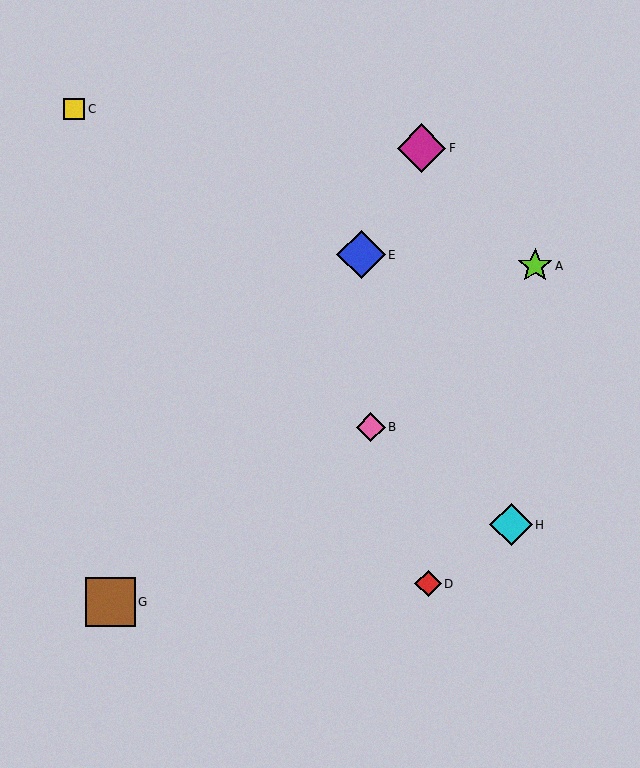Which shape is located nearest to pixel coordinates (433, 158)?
The magenta diamond (labeled F) at (421, 148) is nearest to that location.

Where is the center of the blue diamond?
The center of the blue diamond is at (361, 255).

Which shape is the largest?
The brown square (labeled G) is the largest.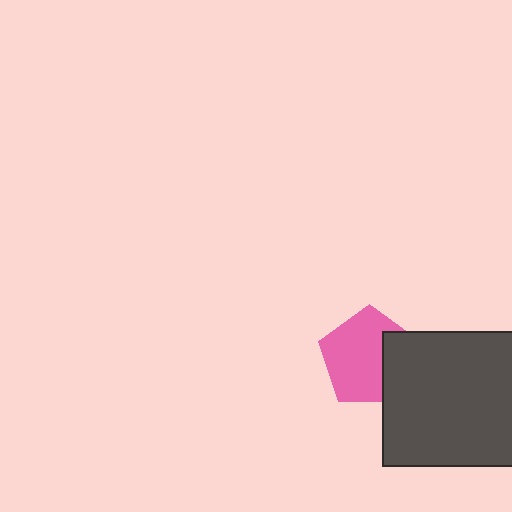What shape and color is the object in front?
The object in front is a dark gray square.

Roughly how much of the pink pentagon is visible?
Most of it is visible (roughly 69%).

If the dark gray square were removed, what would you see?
You would see the complete pink pentagon.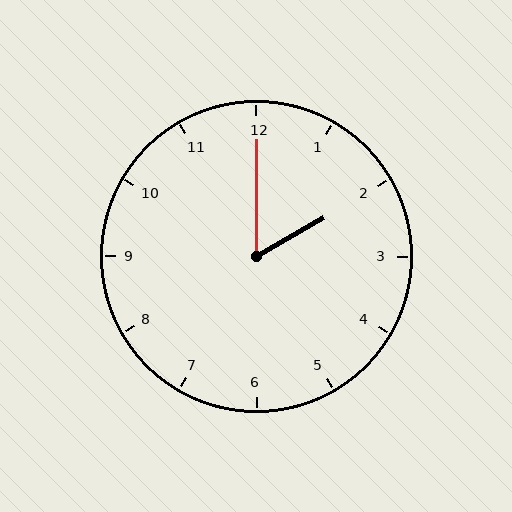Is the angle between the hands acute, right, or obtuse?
It is acute.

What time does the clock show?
2:00.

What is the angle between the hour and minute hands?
Approximately 60 degrees.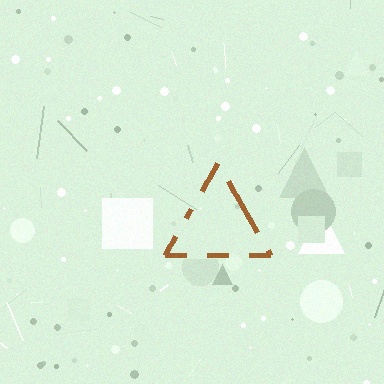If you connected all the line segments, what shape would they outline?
They would outline a triangle.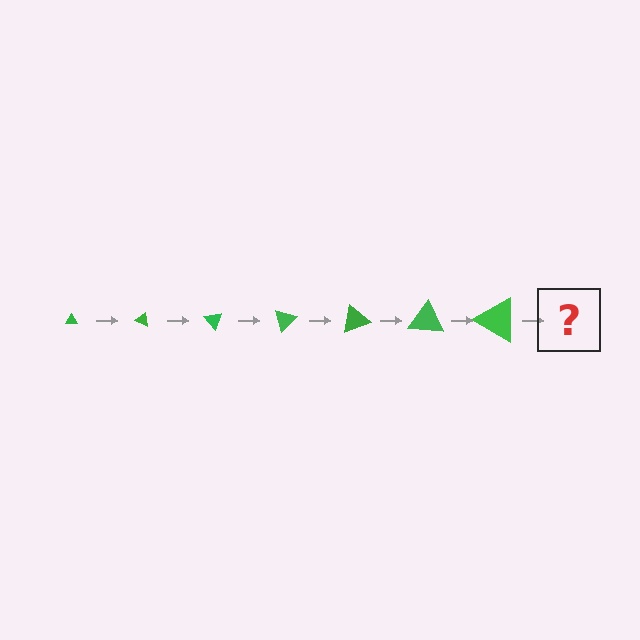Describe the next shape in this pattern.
It should be a triangle, larger than the previous one and rotated 175 degrees from the start.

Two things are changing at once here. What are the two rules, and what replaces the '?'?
The two rules are that the triangle grows larger each step and it rotates 25 degrees each step. The '?' should be a triangle, larger than the previous one and rotated 175 degrees from the start.